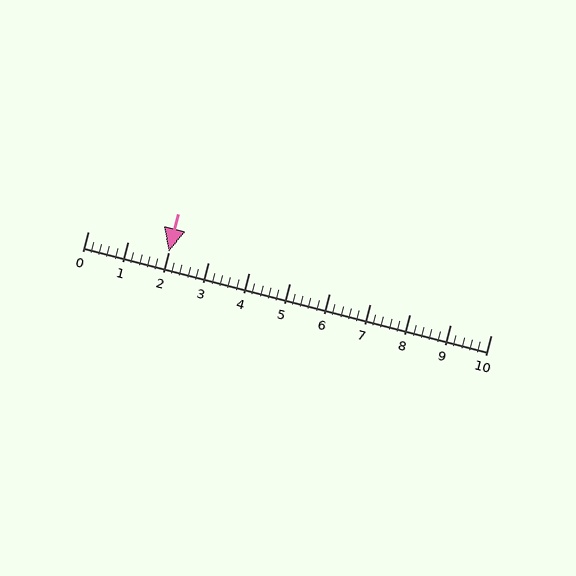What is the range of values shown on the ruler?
The ruler shows values from 0 to 10.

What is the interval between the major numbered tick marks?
The major tick marks are spaced 1 units apart.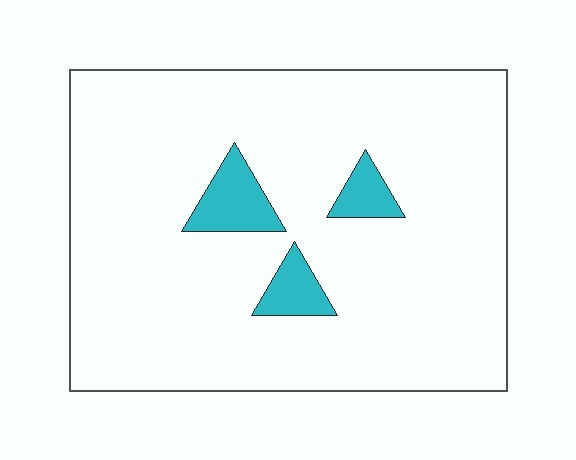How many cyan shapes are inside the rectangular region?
3.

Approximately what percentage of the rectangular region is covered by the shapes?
Approximately 10%.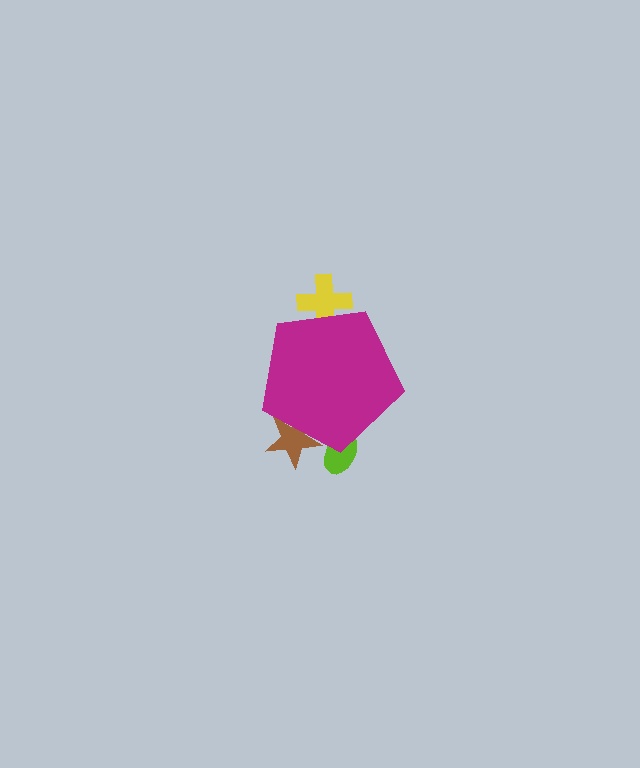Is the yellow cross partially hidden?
Yes, the yellow cross is partially hidden behind the magenta pentagon.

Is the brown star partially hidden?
Yes, the brown star is partially hidden behind the magenta pentagon.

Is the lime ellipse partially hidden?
Yes, the lime ellipse is partially hidden behind the magenta pentagon.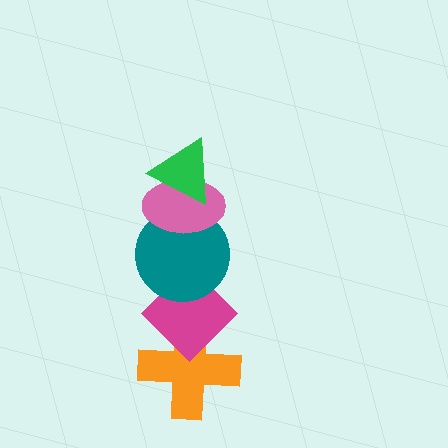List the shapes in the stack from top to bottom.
From top to bottom: the green triangle, the pink ellipse, the teal circle, the magenta diamond, the orange cross.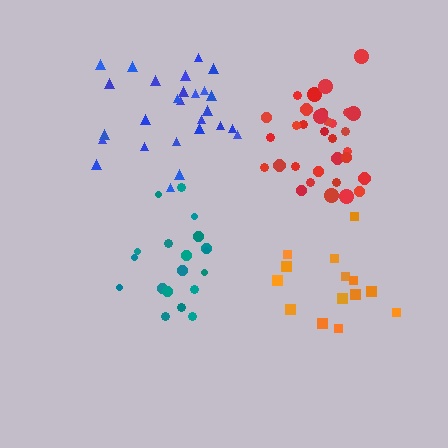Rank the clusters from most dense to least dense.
red, blue, orange, teal.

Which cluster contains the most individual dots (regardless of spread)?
Red (32).